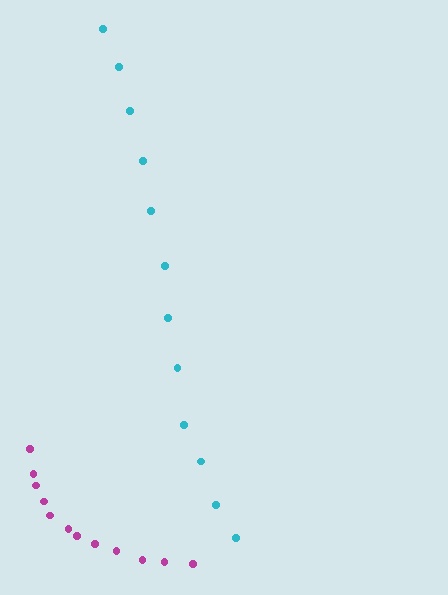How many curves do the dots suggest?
There are 2 distinct paths.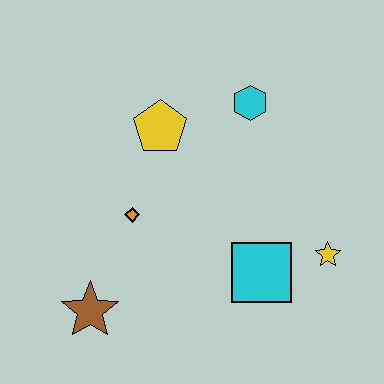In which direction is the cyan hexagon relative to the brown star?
The cyan hexagon is above the brown star.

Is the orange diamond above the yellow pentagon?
No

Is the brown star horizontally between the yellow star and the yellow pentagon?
No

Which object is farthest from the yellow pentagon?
The yellow star is farthest from the yellow pentagon.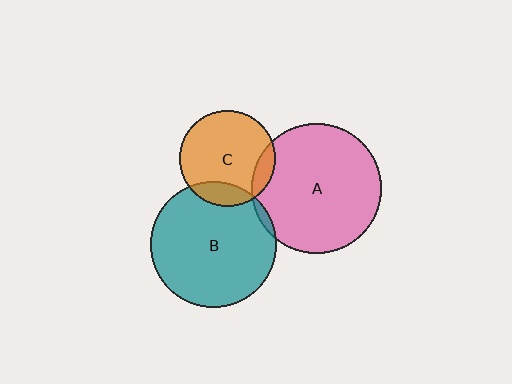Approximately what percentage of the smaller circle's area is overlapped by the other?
Approximately 5%.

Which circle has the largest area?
Circle A (pink).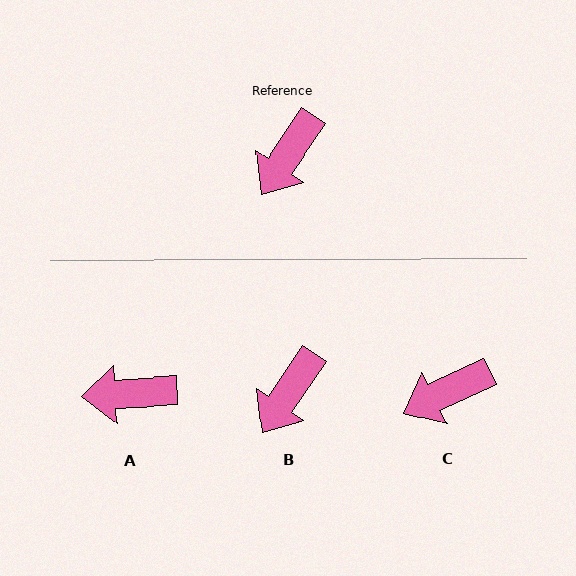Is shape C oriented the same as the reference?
No, it is off by about 31 degrees.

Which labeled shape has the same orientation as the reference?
B.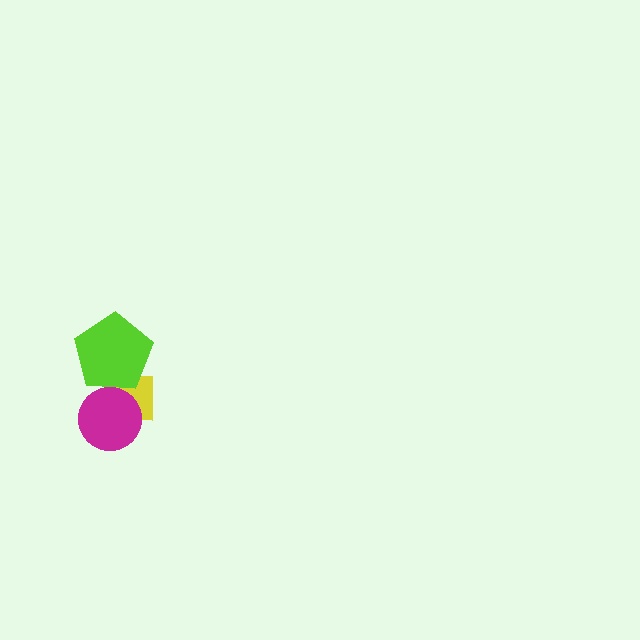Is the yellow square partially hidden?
Yes, it is partially covered by another shape.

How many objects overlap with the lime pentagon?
1 object overlaps with the lime pentagon.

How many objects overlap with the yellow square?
2 objects overlap with the yellow square.